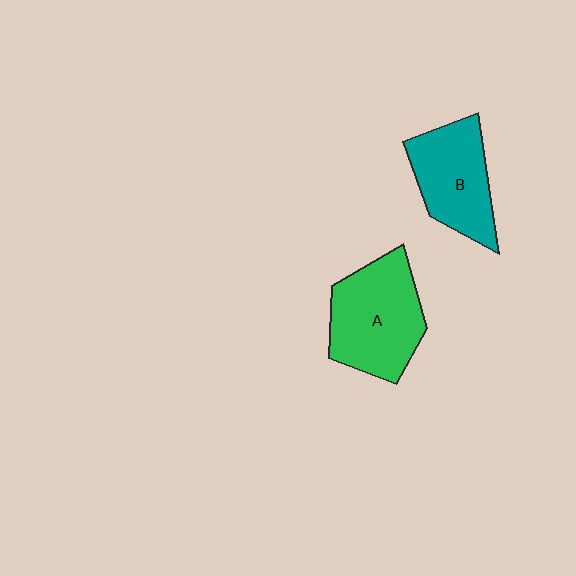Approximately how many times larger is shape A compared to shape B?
Approximately 1.2 times.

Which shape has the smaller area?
Shape B (teal).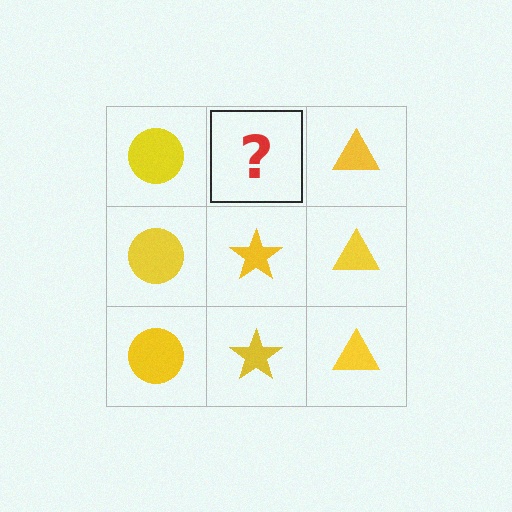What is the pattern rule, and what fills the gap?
The rule is that each column has a consistent shape. The gap should be filled with a yellow star.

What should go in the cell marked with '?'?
The missing cell should contain a yellow star.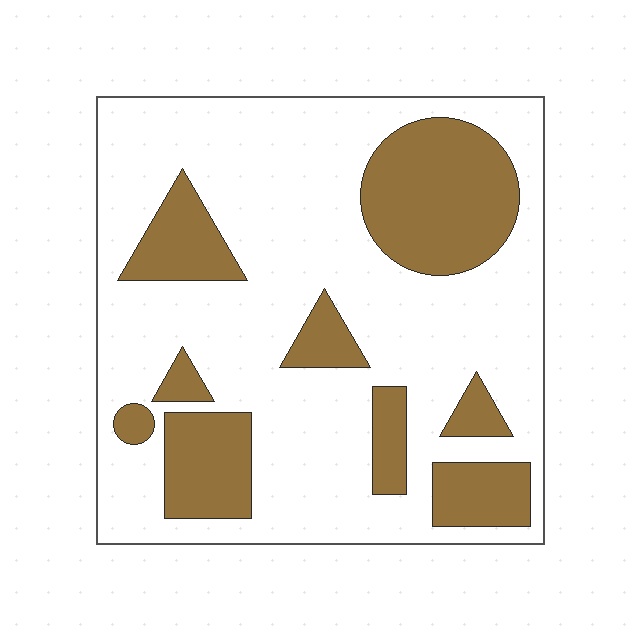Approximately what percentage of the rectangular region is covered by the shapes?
Approximately 30%.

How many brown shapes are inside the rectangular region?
9.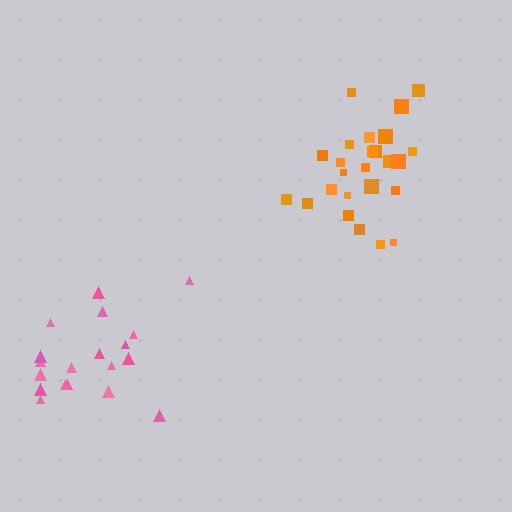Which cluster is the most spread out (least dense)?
Pink.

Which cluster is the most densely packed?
Orange.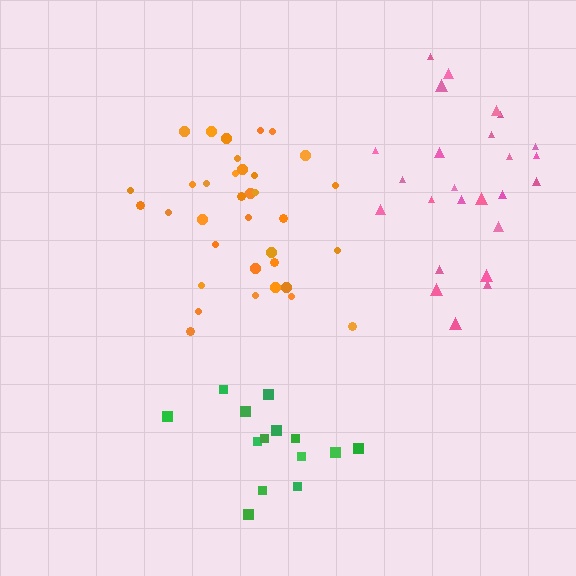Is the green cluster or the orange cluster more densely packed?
Orange.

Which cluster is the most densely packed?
Orange.